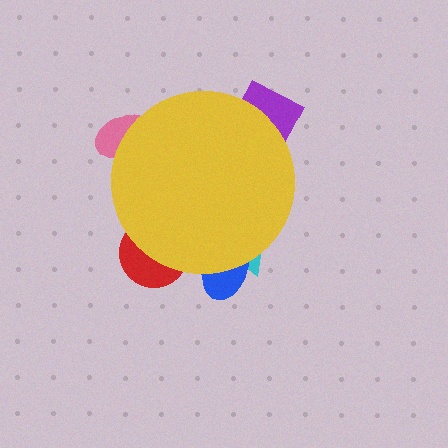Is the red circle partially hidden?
Yes, the red circle is partially hidden behind the yellow circle.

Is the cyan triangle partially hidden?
Yes, the cyan triangle is partially hidden behind the yellow circle.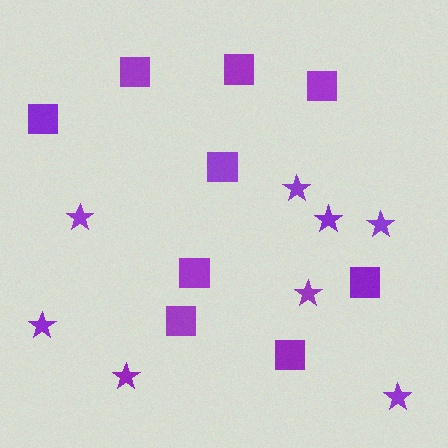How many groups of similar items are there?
There are 2 groups: one group of squares (9) and one group of stars (8).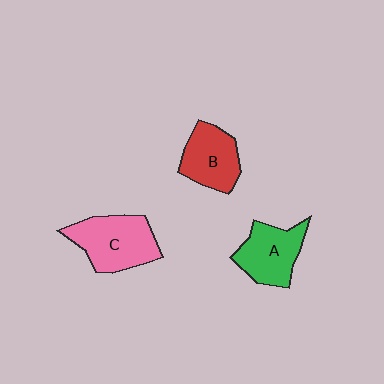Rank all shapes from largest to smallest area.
From largest to smallest: C (pink), A (green), B (red).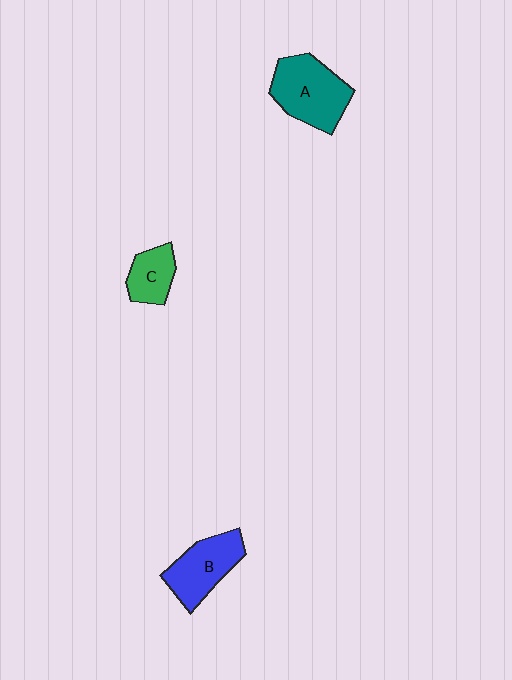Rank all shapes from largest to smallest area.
From largest to smallest: A (teal), B (blue), C (green).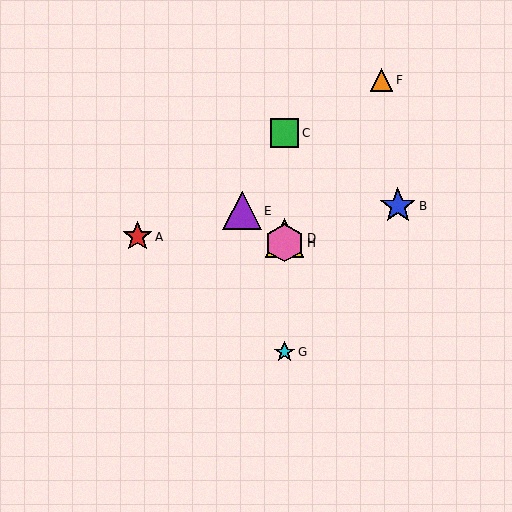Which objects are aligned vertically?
Objects C, D, G, H are aligned vertically.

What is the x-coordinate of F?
Object F is at x≈382.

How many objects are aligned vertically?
4 objects (C, D, G, H) are aligned vertically.